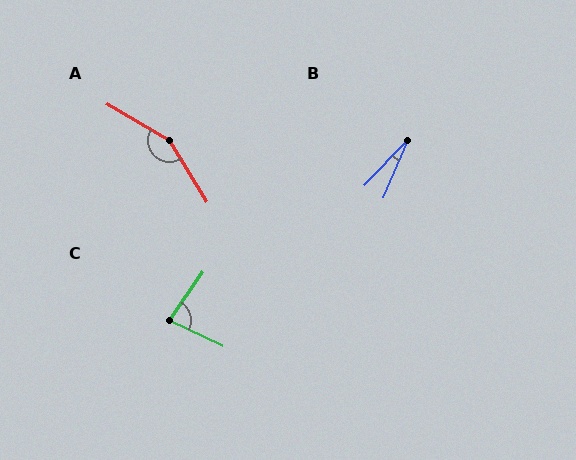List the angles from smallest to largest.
B (21°), C (81°), A (152°).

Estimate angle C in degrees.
Approximately 81 degrees.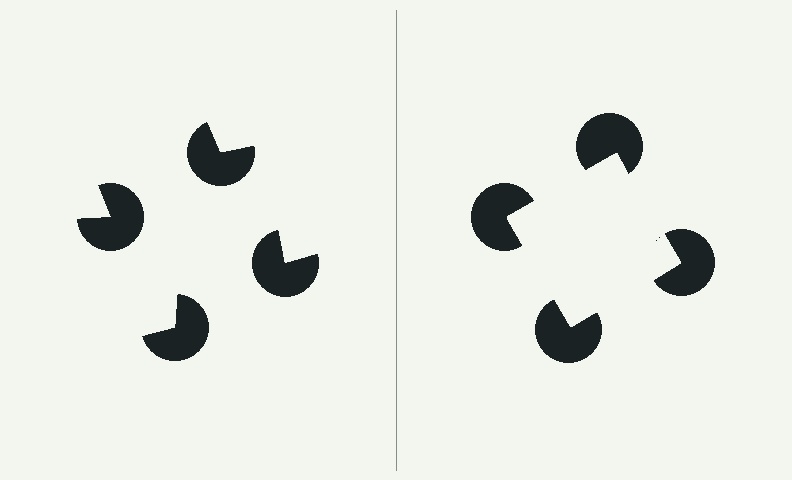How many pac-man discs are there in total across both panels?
8 — 4 on each side.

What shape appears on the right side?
An illusory square.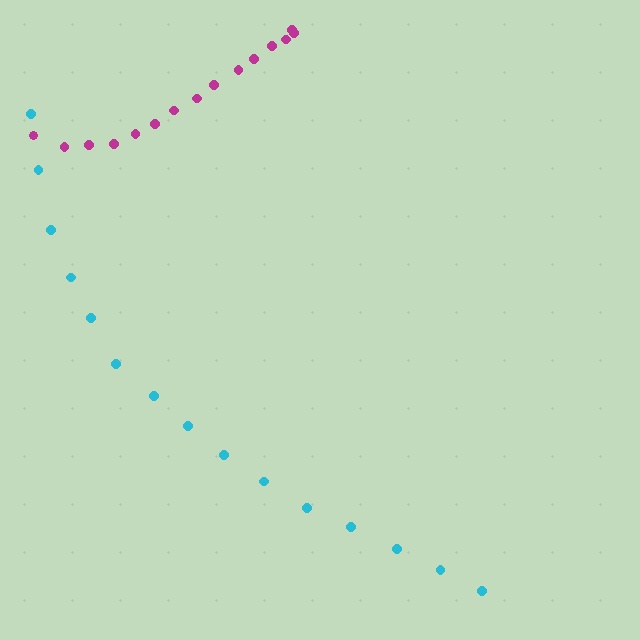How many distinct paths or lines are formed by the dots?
There are 2 distinct paths.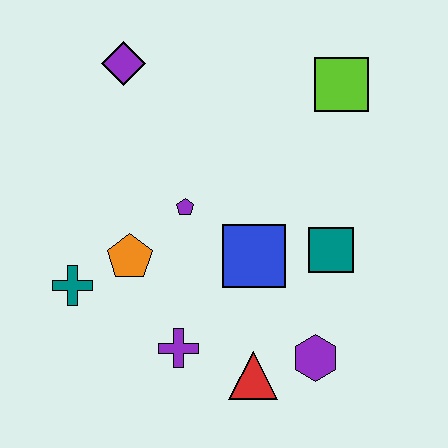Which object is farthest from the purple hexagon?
The purple diamond is farthest from the purple hexagon.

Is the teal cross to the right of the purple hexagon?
No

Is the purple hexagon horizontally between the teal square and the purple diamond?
Yes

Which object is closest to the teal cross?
The orange pentagon is closest to the teal cross.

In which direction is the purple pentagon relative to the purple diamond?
The purple pentagon is below the purple diamond.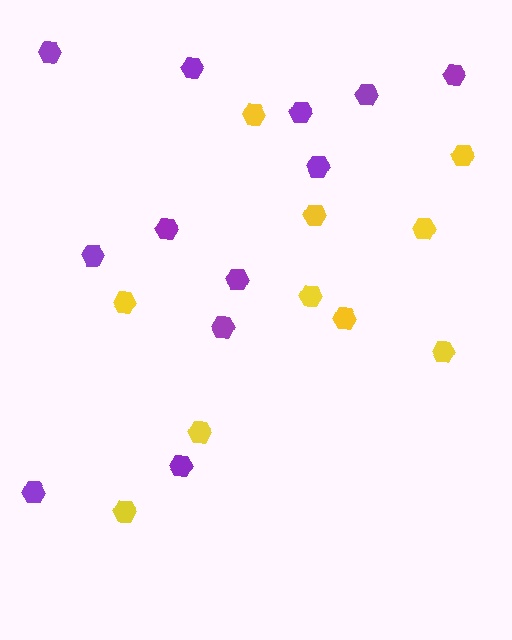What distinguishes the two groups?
There are 2 groups: one group of purple hexagons (12) and one group of yellow hexagons (10).